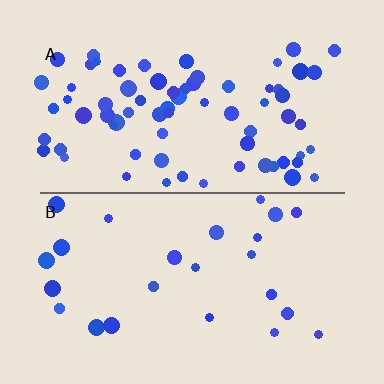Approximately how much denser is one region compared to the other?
Approximately 2.9× — region A over region B.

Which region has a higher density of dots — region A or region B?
A (the top).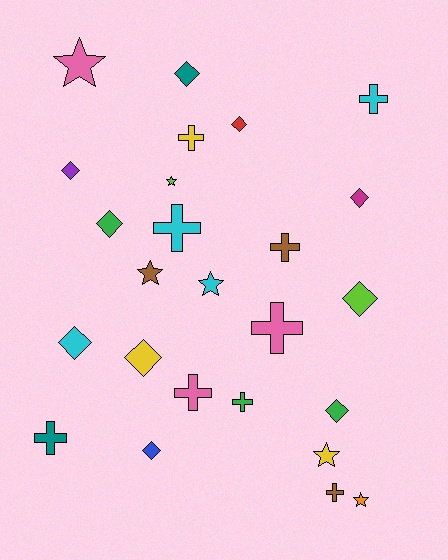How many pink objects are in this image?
There are 3 pink objects.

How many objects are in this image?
There are 25 objects.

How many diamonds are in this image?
There are 10 diamonds.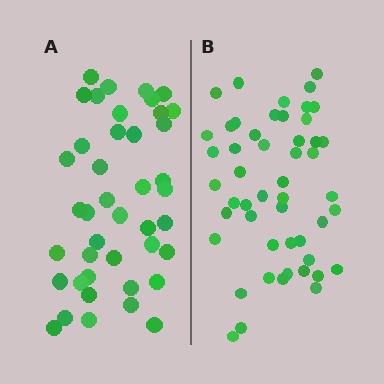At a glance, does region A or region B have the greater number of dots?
Region B (the right region) has more dots.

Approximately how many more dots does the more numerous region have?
Region B has roughly 8 or so more dots than region A.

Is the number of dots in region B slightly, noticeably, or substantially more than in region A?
Region B has only slightly more — the two regions are fairly close. The ratio is roughly 1.2 to 1.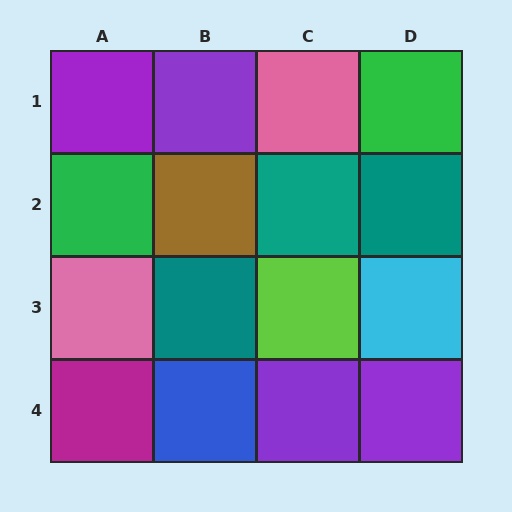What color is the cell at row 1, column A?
Purple.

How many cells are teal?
3 cells are teal.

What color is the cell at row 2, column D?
Teal.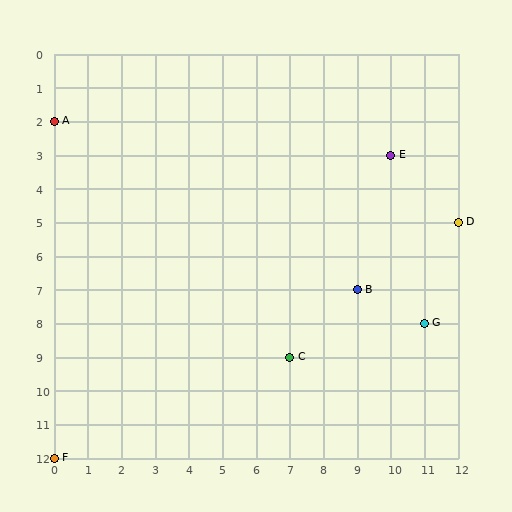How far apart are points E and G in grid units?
Points E and G are 1 column and 5 rows apart (about 5.1 grid units diagonally).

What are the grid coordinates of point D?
Point D is at grid coordinates (12, 5).